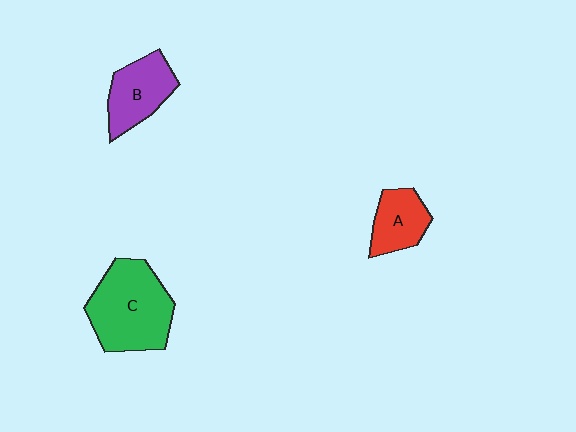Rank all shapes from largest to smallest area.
From largest to smallest: C (green), B (purple), A (red).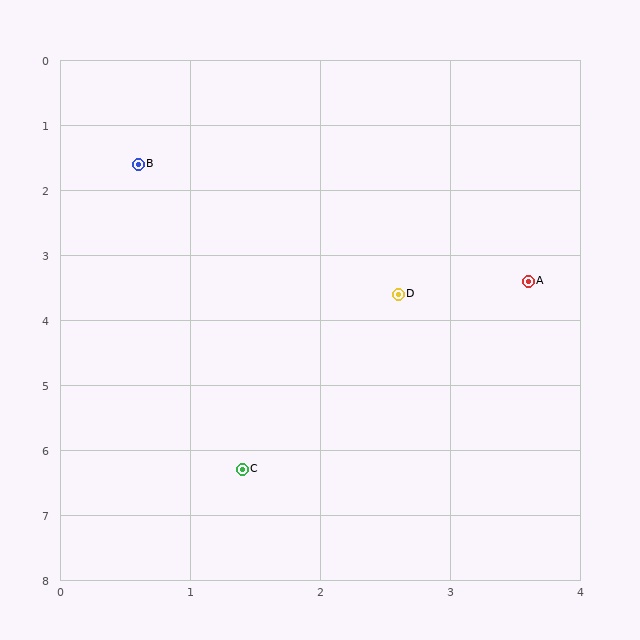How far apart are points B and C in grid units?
Points B and C are about 4.8 grid units apart.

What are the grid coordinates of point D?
Point D is at approximately (2.6, 3.6).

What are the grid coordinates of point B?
Point B is at approximately (0.6, 1.6).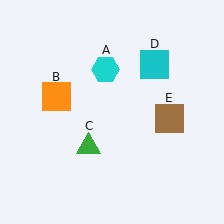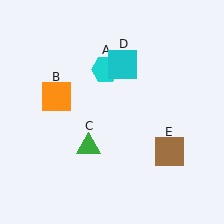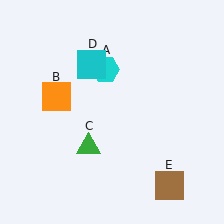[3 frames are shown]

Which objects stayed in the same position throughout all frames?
Cyan hexagon (object A) and orange square (object B) and green triangle (object C) remained stationary.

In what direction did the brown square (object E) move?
The brown square (object E) moved down.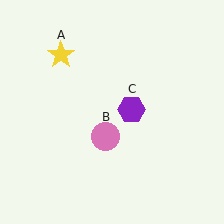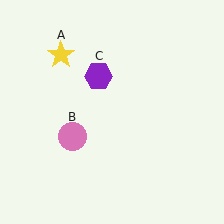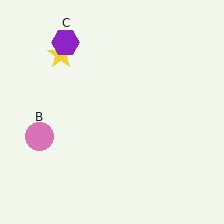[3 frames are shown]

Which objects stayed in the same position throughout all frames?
Yellow star (object A) remained stationary.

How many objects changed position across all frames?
2 objects changed position: pink circle (object B), purple hexagon (object C).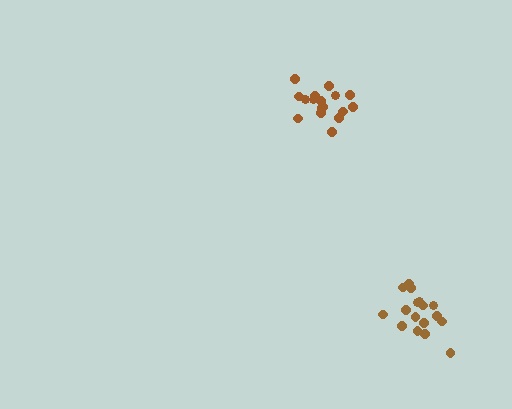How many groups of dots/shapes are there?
There are 2 groups.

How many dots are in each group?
Group 1: 17 dots, Group 2: 17 dots (34 total).